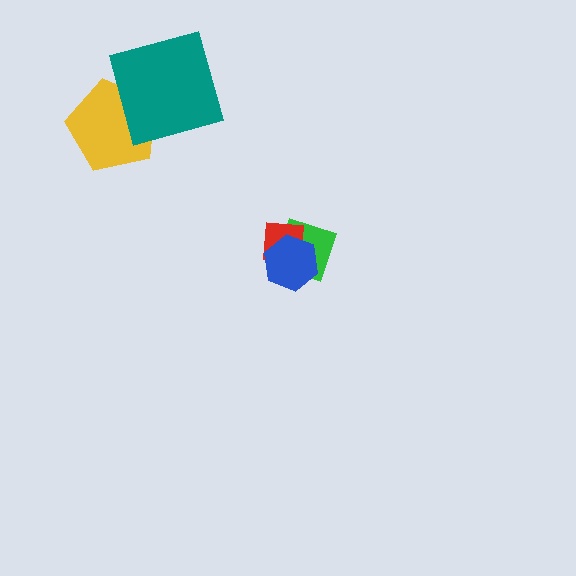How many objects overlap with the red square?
2 objects overlap with the red square.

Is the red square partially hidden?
Yes, it is partially covered by another shape.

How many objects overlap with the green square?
2 objects overlap with the green square.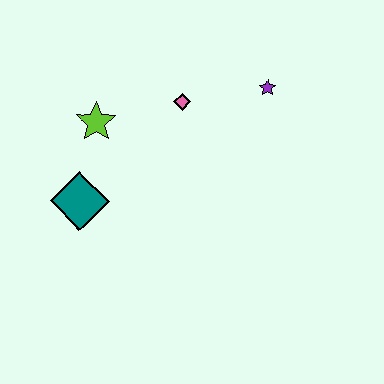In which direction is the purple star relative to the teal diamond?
The purple star is to the right of the teal diamond.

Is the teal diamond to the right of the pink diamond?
No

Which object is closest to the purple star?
The pink diamond is closest to the purple star.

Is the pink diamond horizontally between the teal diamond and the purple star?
Yes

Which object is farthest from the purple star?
The teal diamond is farthest from the purple star.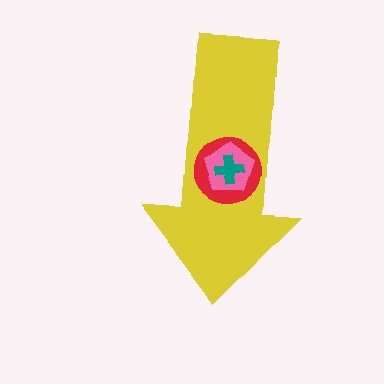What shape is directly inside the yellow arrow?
The red circle.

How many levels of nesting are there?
4.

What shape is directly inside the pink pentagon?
The teal cross.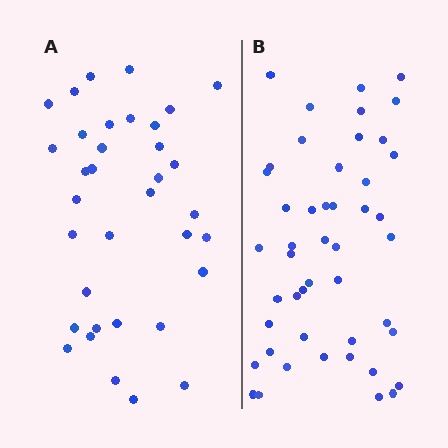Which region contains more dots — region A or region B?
Region B (the right region) has more dots.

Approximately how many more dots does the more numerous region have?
Region B has roughly 12 or so more dots than region A.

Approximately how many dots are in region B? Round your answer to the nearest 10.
About 50 dots. (The exact count is 47, which rounds to 50.)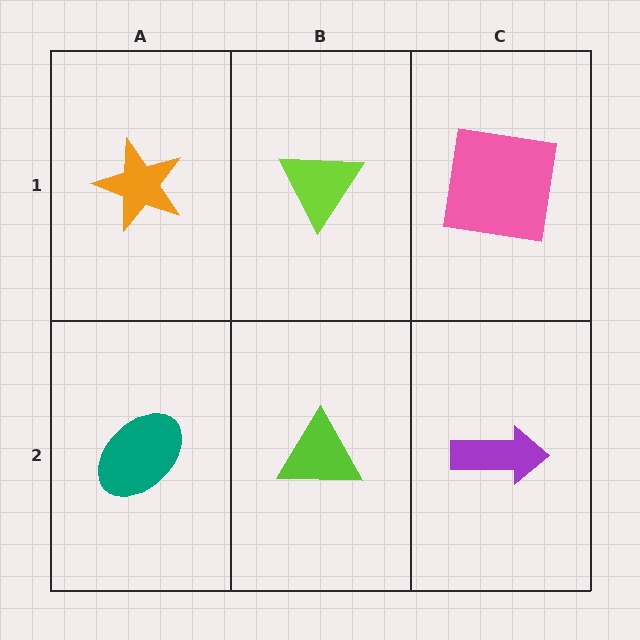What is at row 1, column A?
An orange star.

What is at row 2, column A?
A teal ellipse.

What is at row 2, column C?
A purple arrow.